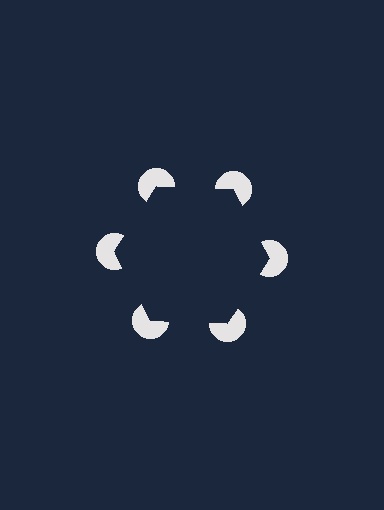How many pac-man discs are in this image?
There are 6 — one at each vertex of the illusory hexagon.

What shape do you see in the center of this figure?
An illusory hexagon — its edges are inferred from the aligned wedge cuts in the pac-man discs, not physically drawn.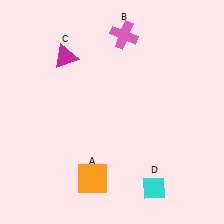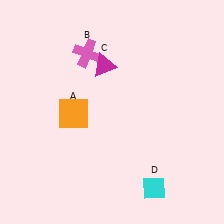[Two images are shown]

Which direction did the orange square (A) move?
The orange square (A) moved up.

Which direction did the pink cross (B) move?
The pink cross (B) moved left.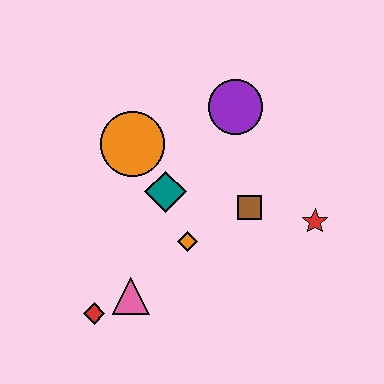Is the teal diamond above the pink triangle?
Yes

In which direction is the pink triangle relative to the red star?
The pink triangle is to the left of the red star.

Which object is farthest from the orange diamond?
The purple circle is farthest from the orange diamond.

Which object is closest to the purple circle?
The brown square is closest to the purple circle.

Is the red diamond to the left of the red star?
Yes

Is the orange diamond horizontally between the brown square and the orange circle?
Yes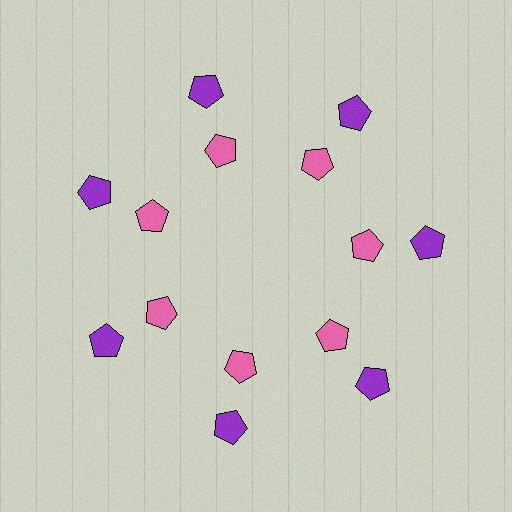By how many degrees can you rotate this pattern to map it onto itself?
The pattern maps onto itself every 51 degrees of rotation.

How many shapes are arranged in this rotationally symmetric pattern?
There are 14 shapes, arranged in 7 groups of 2.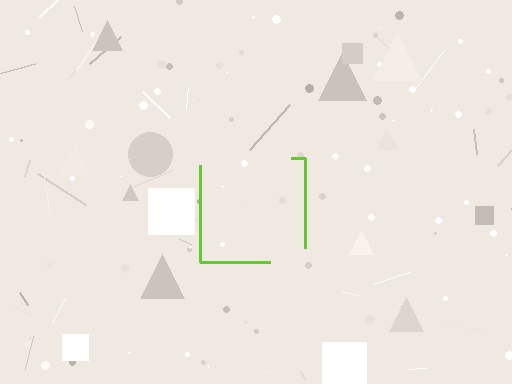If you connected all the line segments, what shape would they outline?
They would outline a square.